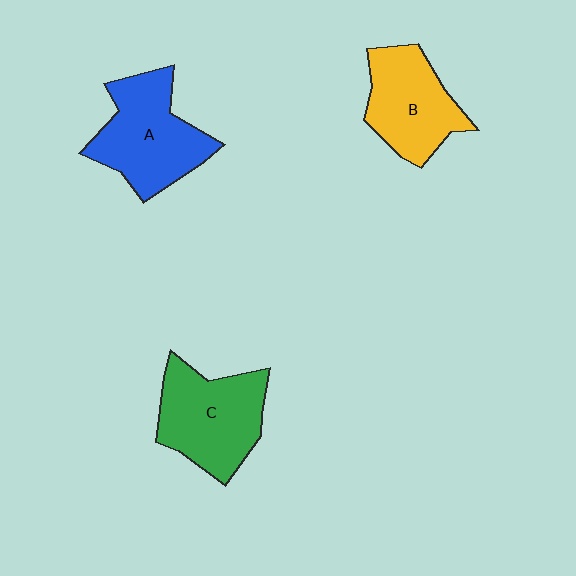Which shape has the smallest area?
Shape B (yellow).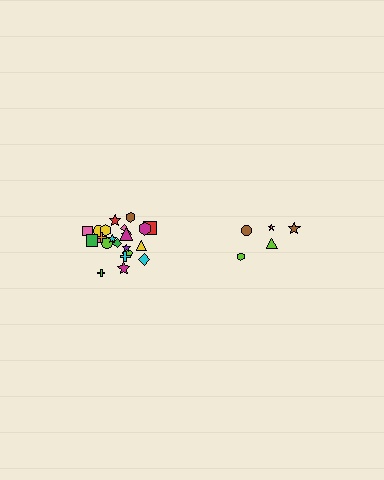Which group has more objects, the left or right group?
The left group.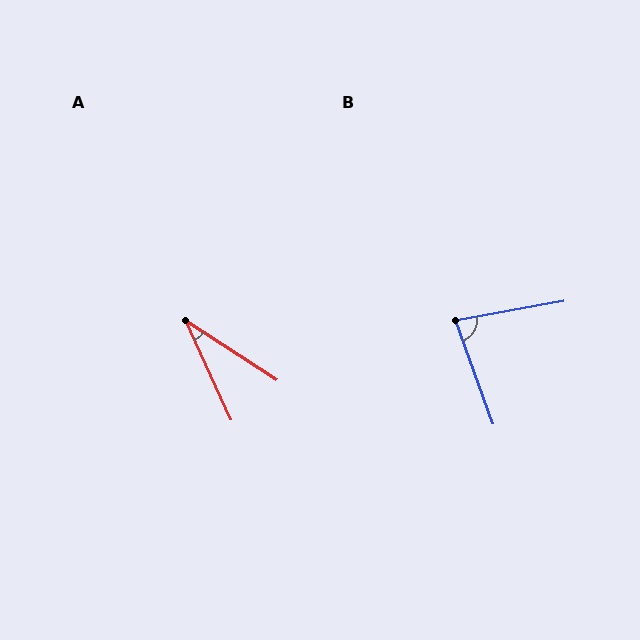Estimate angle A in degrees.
Approximately 33 degrees.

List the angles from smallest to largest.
A (33°), B (80°).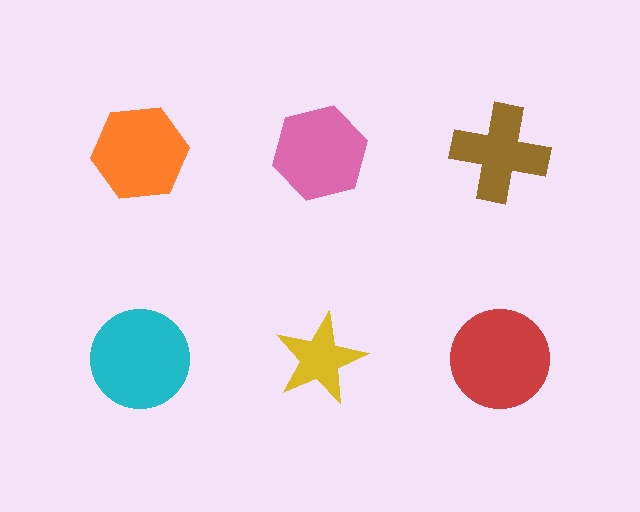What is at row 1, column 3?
A brown cross.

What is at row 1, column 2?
A pink hexagon.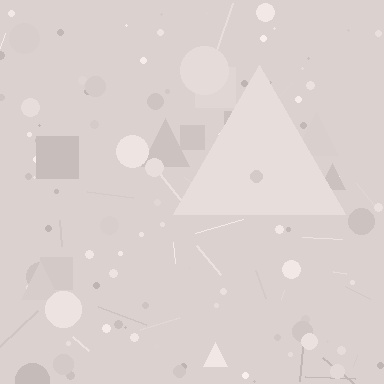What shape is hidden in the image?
A triangle is hidden in the image.